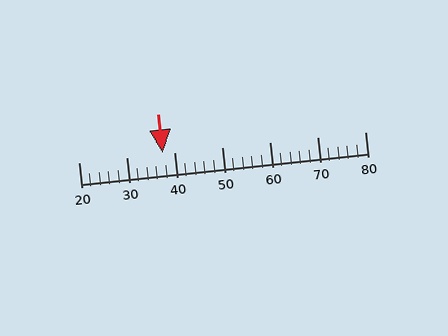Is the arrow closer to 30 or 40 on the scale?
The arrow is closer to 40.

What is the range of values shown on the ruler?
The ruler shows values from 20 to 80.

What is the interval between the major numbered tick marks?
The major tick marks are spaced 10 units apart.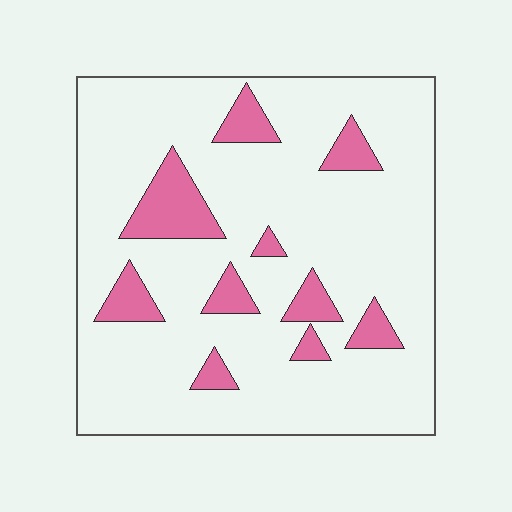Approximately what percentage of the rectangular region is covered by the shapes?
Approximately 15%.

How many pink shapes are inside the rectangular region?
10.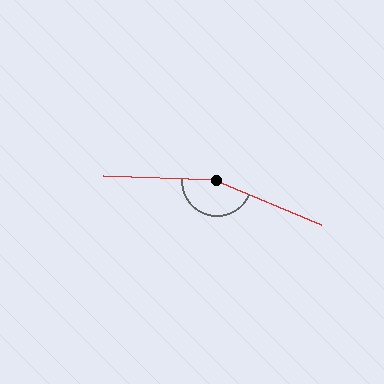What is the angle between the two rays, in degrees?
Approximately 159 degrees.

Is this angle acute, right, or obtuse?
It is obtuse.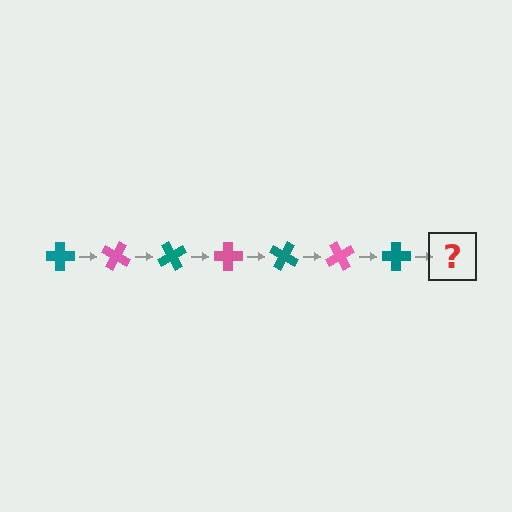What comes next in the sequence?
The next element should be a pink cross, rotated 210 degrees from the start.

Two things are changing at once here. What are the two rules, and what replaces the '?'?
The two rules are that it rotates 30 degrees each step and the color cycles through teal and pink. The '?' should be a pink cross, rotated 210 degrees from the start.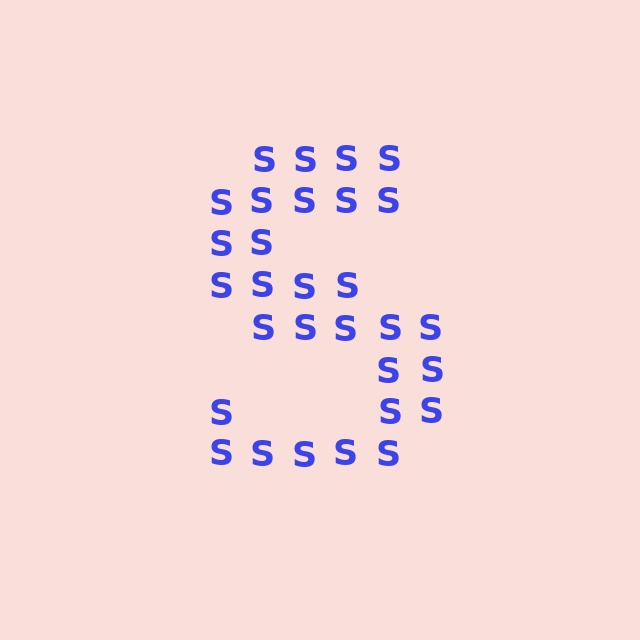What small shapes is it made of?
It is made of small letter S's.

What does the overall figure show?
The overall figure shows the letter S.